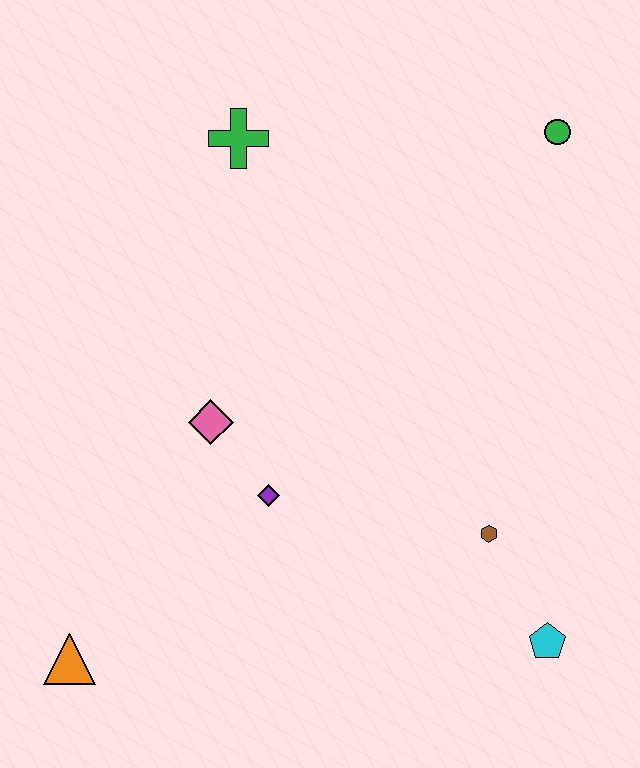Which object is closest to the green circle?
The green cross is closest to the green circle.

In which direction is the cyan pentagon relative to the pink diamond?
The cyan pentagon is to the right of the pink diamond.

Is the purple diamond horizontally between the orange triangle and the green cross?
No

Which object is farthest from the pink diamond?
The green circle is farthest from the pink diamond.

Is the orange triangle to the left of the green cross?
Yes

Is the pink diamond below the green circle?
Yes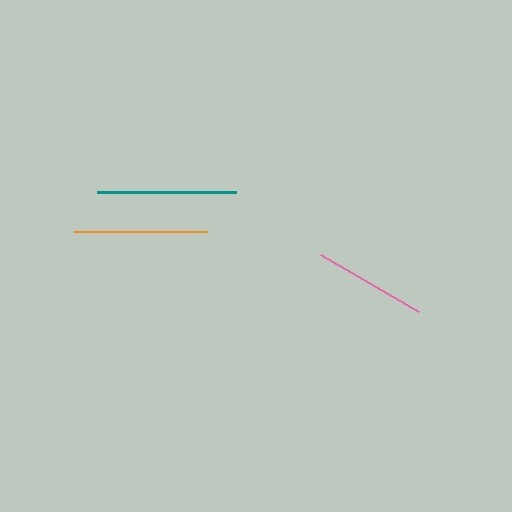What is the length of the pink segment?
The pink segment is approximately 113 pixels long.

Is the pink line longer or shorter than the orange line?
The orange line is longer than the pink line.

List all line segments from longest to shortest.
From longest to shortest: teal, orange, pink.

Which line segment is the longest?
The teal line is the longest at approximately 139 pixels.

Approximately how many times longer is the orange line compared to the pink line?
The orange line is approximately 1.2 times the length of the pink line.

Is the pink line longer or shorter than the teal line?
The teal line is longer than the pink line.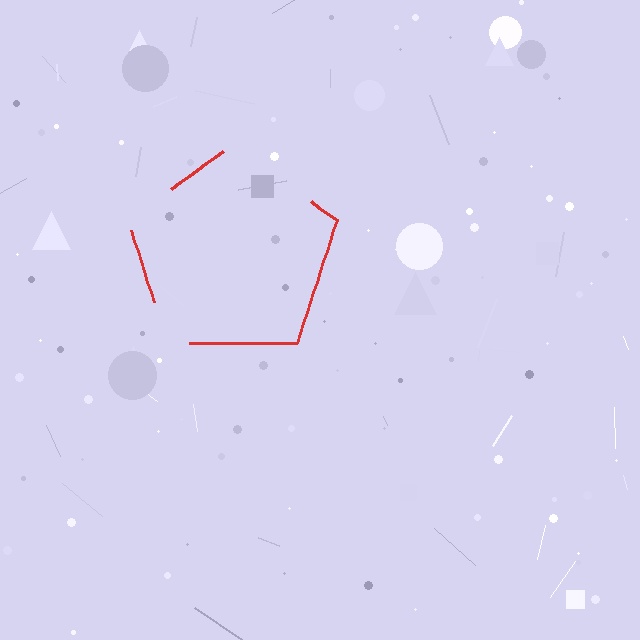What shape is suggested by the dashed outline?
The dashed outline suggests a pentagon.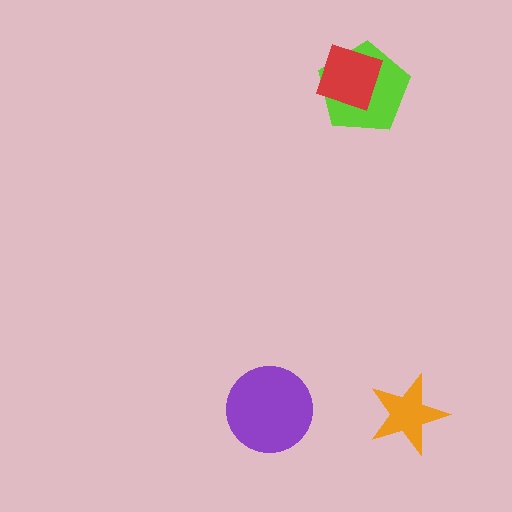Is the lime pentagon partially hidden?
Yes, it is partially covered by another shape.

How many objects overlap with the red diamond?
1 object overlaps with the red diamond.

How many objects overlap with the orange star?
0 objects overlap with the orange star.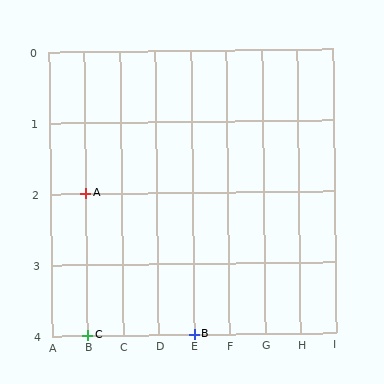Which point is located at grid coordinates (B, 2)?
Point A is at (B, 2).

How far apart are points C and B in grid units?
Points C and B are 3 columns apart.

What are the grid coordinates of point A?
Point A is at grid coordinates (B, 2).